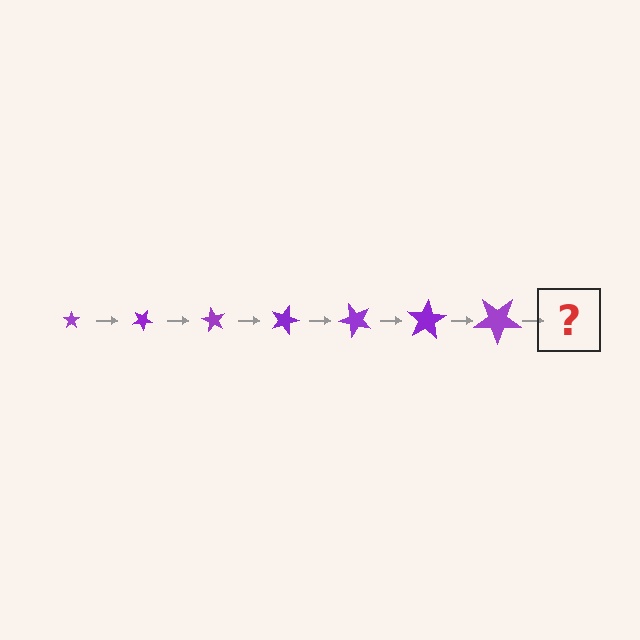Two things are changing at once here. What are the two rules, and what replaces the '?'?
The two rules are that the star grows larger each step and it rotates 30 degrees each step. The '?' should be a star, larger than the previous one and rotated 210 degrees from the start.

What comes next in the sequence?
The next element should be a star, larger than the previous one and rotated 210 degrees from the start.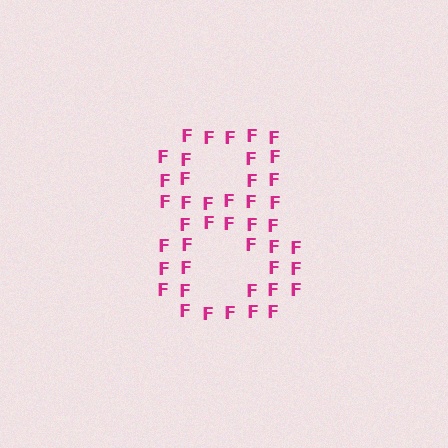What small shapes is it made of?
It is made of small letter F's.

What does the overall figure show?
The overall figure shows the digit 8.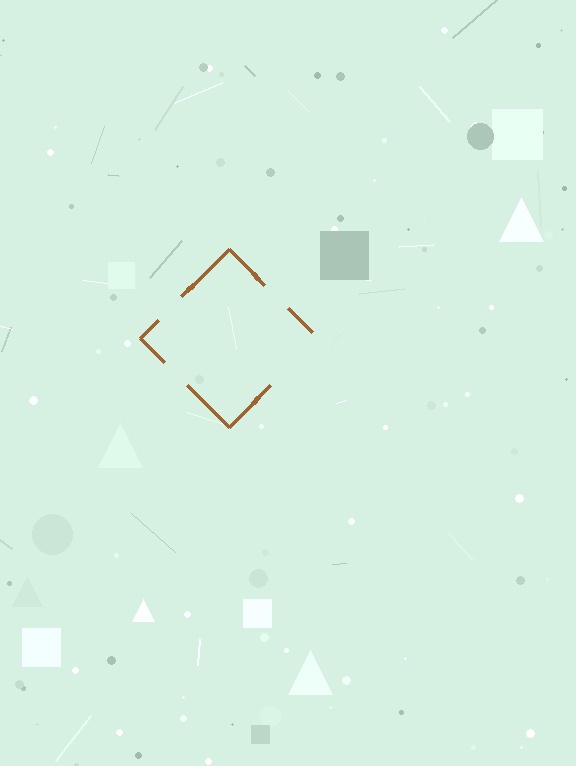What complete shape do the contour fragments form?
The contour fragments form a diamond.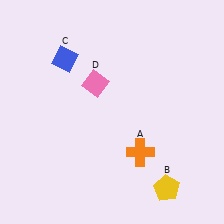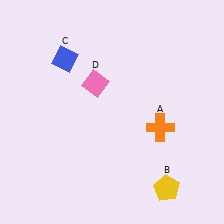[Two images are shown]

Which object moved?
The orange cross (A) moved up.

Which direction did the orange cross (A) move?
The orange cross (A) moved up.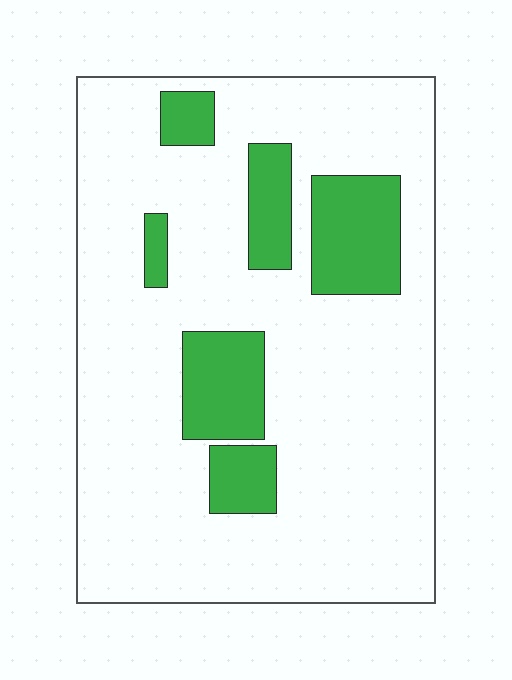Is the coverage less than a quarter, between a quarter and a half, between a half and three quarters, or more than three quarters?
Less than a quarter.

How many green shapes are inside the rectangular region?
6.